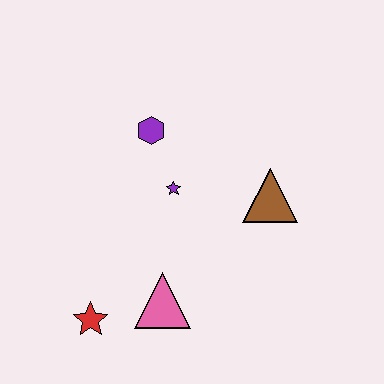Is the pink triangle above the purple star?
No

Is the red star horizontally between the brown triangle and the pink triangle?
No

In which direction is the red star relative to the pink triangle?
The red star is to the left of the pink triangle.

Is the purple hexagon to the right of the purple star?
No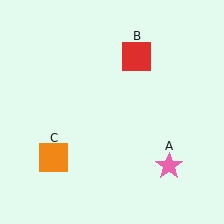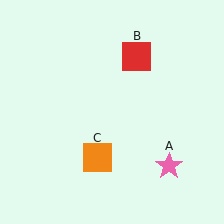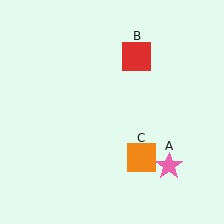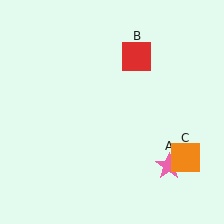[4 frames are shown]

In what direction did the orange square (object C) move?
The orange square (object C) moved right.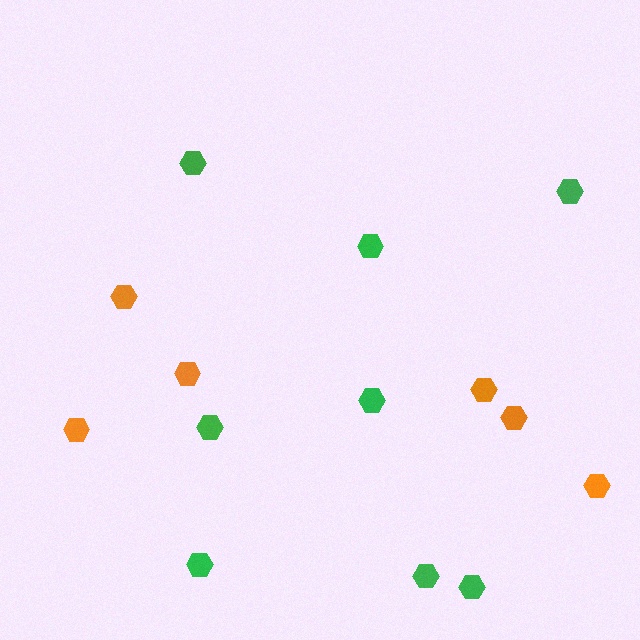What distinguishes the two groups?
There are 2 groups: one group of green hexagons (8) and one group of orange hexagons (6).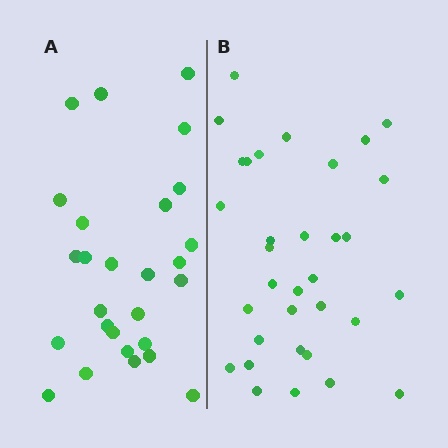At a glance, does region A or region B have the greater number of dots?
Region B (the right region) has more dots.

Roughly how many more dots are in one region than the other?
Region B has about 6 more dots than region A.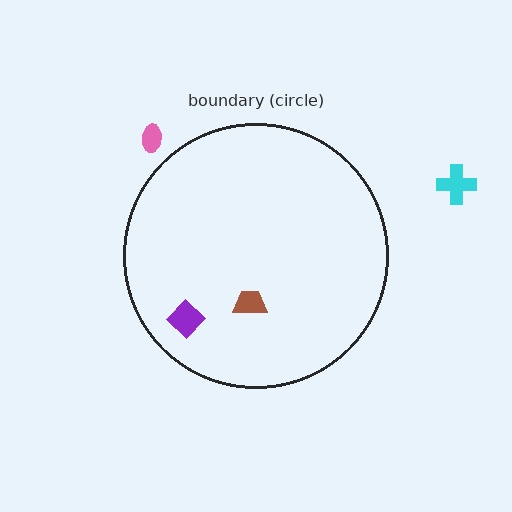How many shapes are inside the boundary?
2 inside, 2 outside.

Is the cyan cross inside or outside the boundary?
Outside.